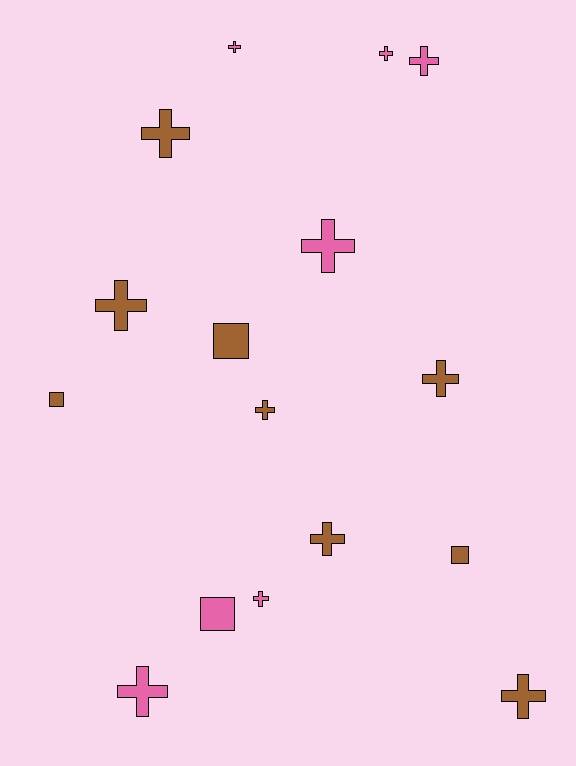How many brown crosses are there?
There are 6 brown crosses.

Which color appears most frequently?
Brown, with 9 objects.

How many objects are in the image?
There are 16 objects.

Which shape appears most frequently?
Cross, with 12 objects.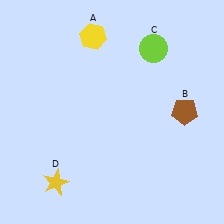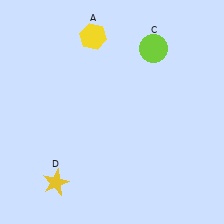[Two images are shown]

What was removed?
The brown pentagon (B) was removed in Image 2.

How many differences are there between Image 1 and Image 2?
There is 1 difference between the two images.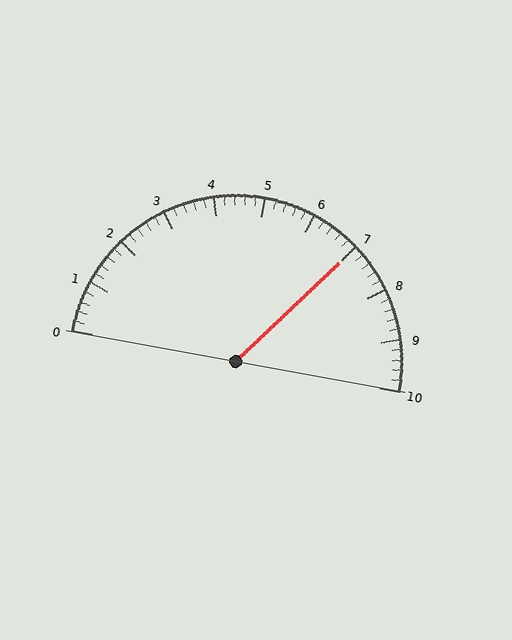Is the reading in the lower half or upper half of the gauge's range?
The reading is in the upper half of the range (0 to 10).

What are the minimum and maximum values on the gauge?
The gauge ranges from 0 to 10.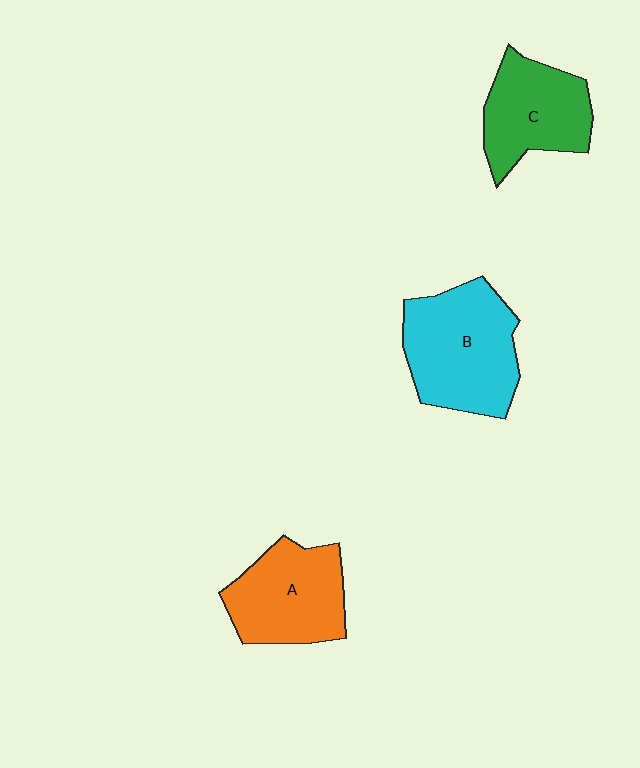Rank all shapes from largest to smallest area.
From largest to smallest: B (cyan), A (orange), C (green).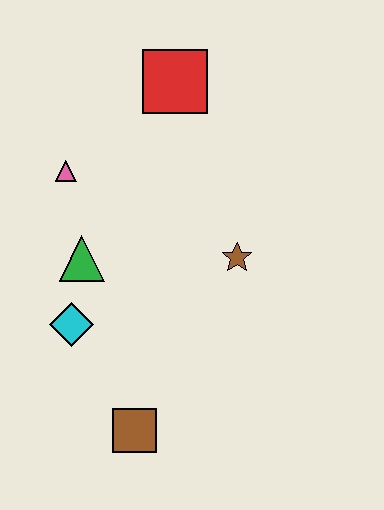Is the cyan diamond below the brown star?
Yes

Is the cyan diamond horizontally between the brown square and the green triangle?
No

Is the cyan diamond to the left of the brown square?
Yes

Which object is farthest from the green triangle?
The red square is farthest from the green triangle.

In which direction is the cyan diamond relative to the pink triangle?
The cyan diamond is below the pink triangle.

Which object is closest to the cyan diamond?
The green triangle is closest to the cyan diamond.